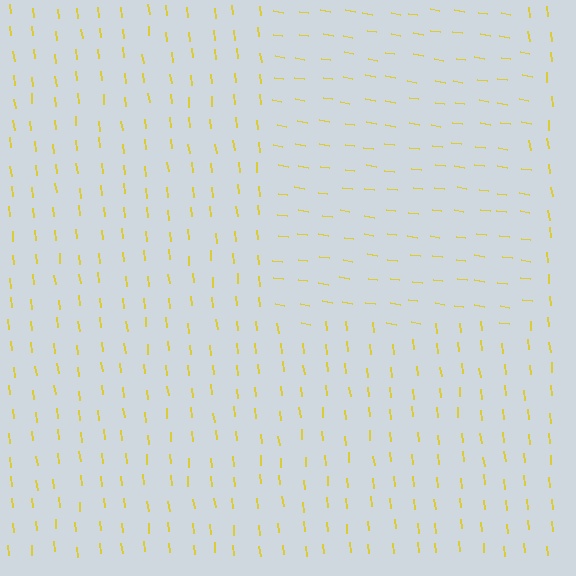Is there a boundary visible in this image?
Yes, there is a texture boundary formed by a change in line orientation.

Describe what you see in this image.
The image is filled with small yellow line segments. A rectangle region in the image has lines oriented differently from the surrounding lines, creating a visible texture boundary.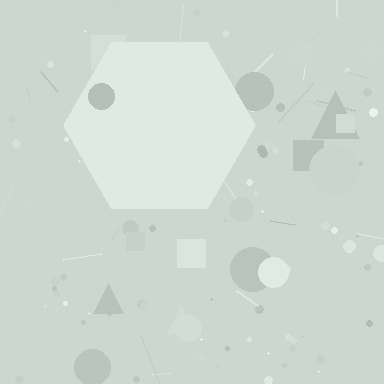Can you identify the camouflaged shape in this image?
The camouflaged shape is a hexagon.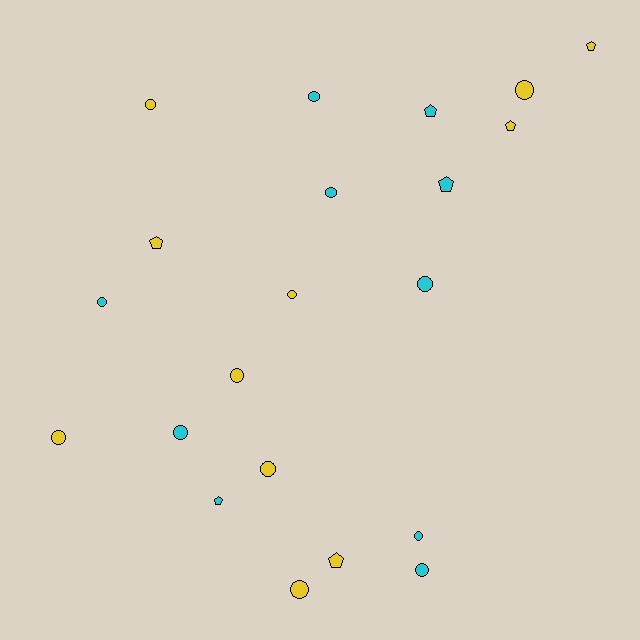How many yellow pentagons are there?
There are 4 yellow pentagons.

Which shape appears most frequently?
Circle, with 14 objects.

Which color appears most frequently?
Yellow, with 11 objects.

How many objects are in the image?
There are 21 objects.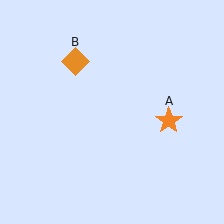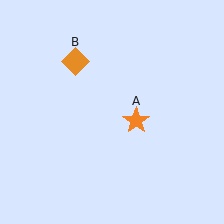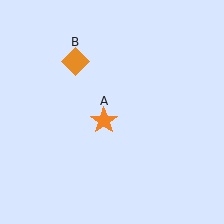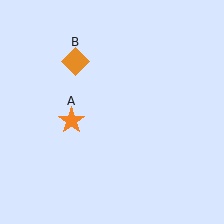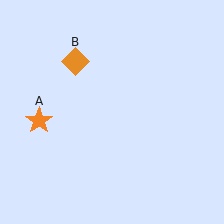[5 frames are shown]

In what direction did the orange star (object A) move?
The orange star (object A) moved left.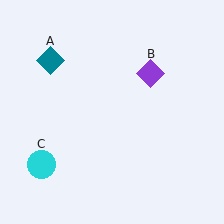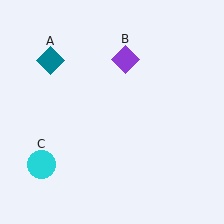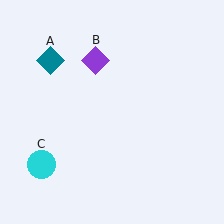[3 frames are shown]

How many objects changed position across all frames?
1 object changed position: purple diamond (object B).